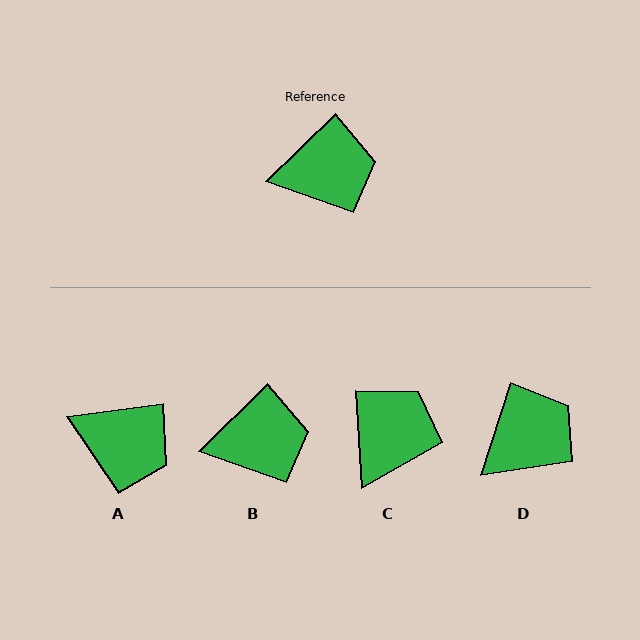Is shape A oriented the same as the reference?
No, it is off by about 37 degrees.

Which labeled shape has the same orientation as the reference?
B.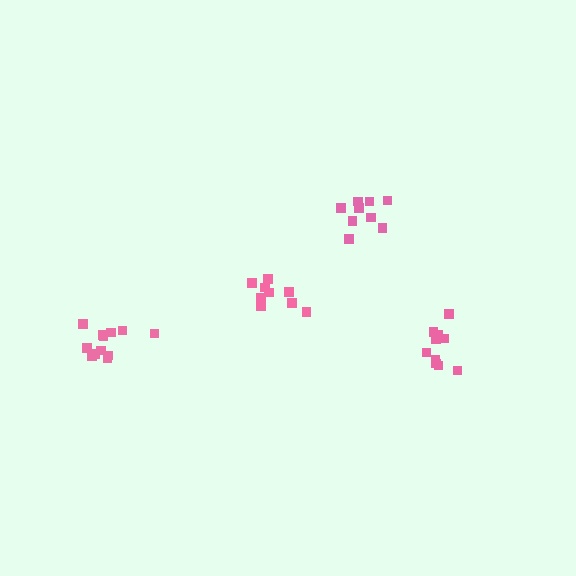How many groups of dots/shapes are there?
There are 4 groups.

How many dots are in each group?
Group 1: 10 dots, Group 2: 9 dots, Group 3: 9 dots, Group 4: 12 dots (40 total).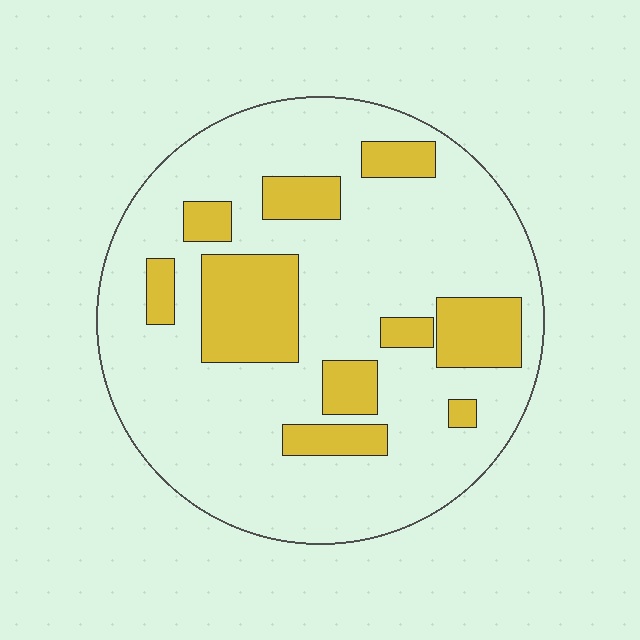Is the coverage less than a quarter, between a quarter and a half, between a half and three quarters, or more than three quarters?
Less than a quarter.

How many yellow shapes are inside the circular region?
10.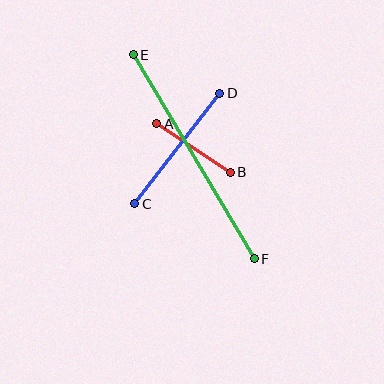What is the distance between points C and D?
The distance is approximately 139 pixels.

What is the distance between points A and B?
The distance is approximately 88 pixels.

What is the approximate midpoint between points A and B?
The midpoint is at approximately (194, 148) pixels.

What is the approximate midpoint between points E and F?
The midpoint is at approximately (194, 157) pixels.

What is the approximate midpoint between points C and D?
The midpoint is at approximately (177, 149) pixels.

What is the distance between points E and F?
The distance is approximately 237 pixels.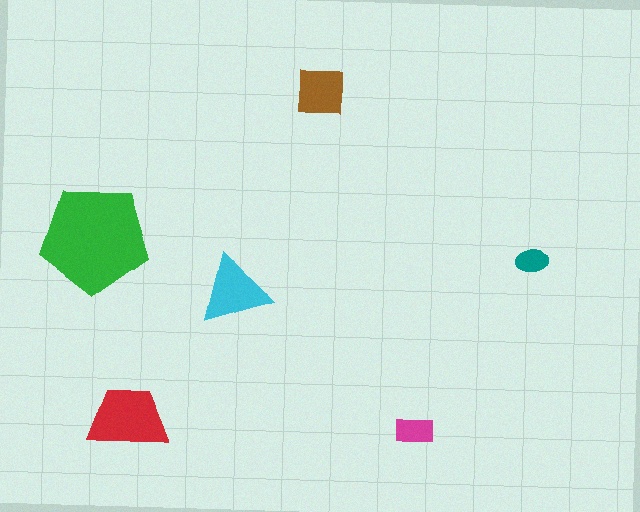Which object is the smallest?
The teal ellipse.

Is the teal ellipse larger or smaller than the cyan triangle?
Smaller.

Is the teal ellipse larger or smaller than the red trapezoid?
Smaller.